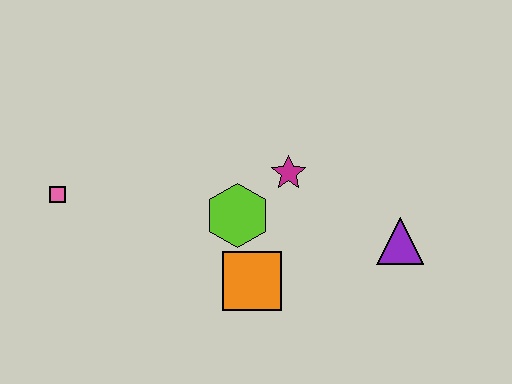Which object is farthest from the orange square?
The pink square is farthest from the orange square.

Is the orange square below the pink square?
Yes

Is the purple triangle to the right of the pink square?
Yes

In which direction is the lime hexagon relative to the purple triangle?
The lime hexagon is to the left of the purple triangle.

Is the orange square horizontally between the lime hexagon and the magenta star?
Yes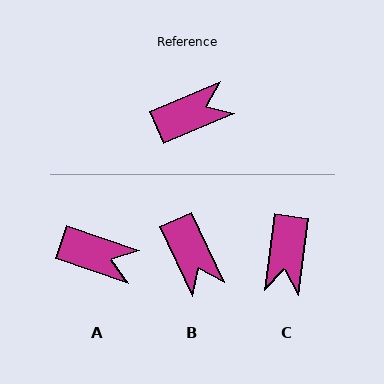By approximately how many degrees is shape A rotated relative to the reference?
Approximately 43 degrees clockwise.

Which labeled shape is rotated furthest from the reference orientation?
C, about 121 degrees away.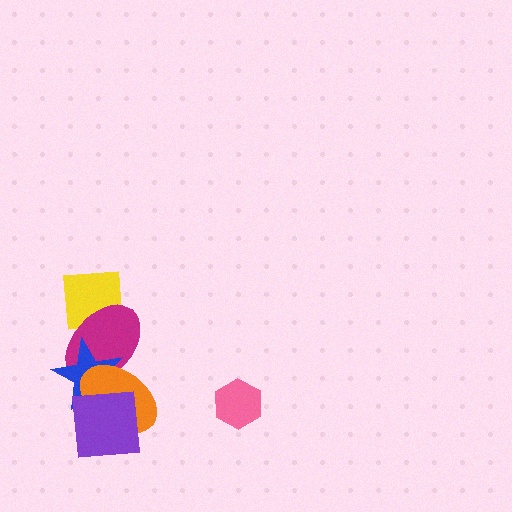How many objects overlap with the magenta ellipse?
3 objects overlap with the magenta ellipse.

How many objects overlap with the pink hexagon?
0 objects overlap with the pink hexagon.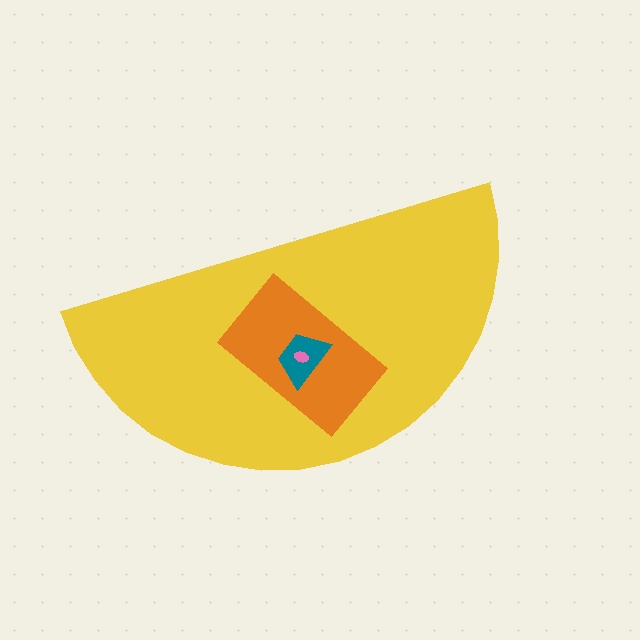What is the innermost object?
The pink ellipse.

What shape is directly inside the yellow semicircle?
The orange rectangle.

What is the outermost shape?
The yellow semicircle.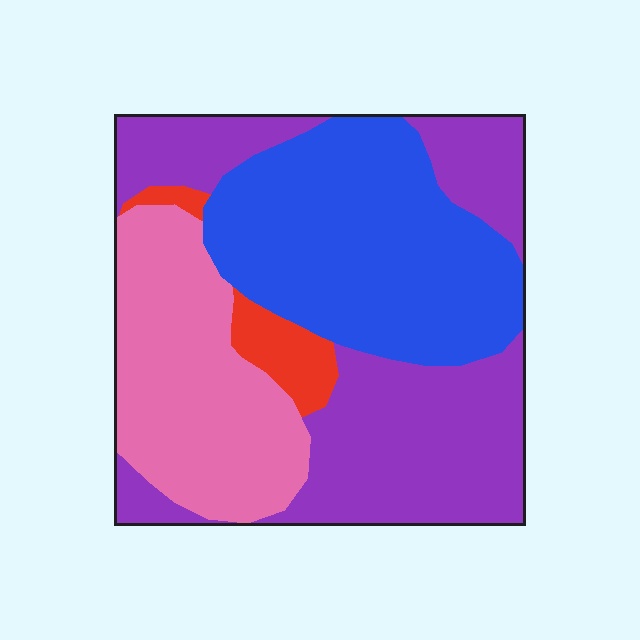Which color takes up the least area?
Red, at roughly 5%.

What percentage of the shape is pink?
Pink takes up about one quarter (1/4) of the shape.